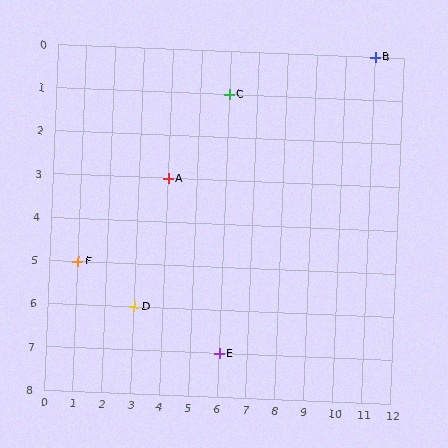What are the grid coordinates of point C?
Point C is at grid coordinates (6, 1).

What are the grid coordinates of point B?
Point B is at grid coordinates (11, 0).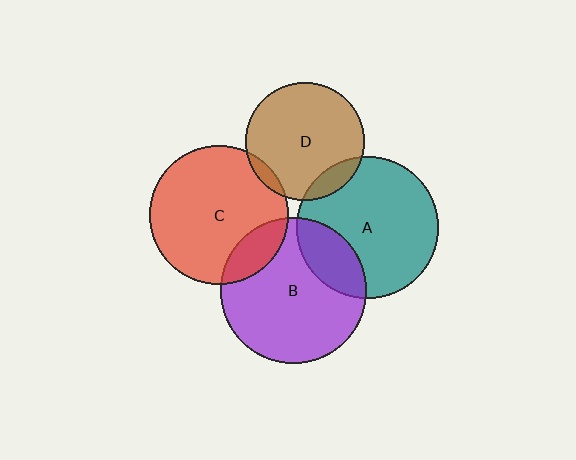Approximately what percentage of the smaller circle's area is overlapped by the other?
Approximately 20%.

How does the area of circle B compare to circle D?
Approximately 1.5 times.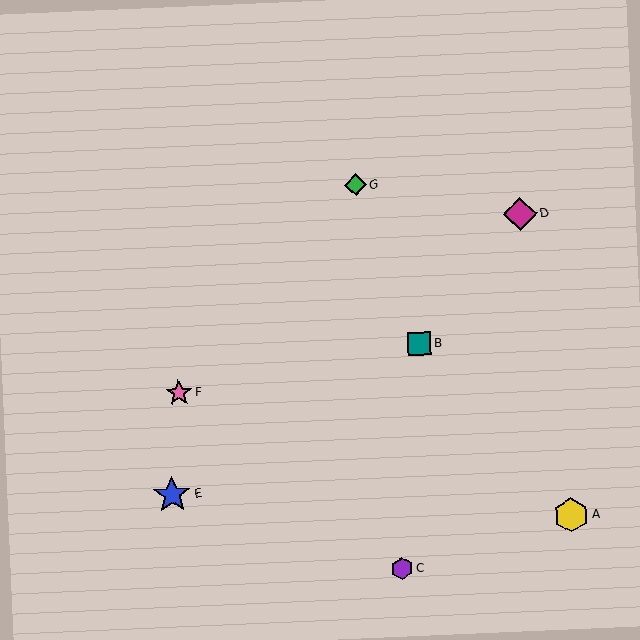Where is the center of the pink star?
The center of the pink star is at (179, 393).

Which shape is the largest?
The blue star (labeled E) is the largest.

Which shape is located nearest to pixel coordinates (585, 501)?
The yellow hexagon (labeled A) at (571, 515) is nearest to that location.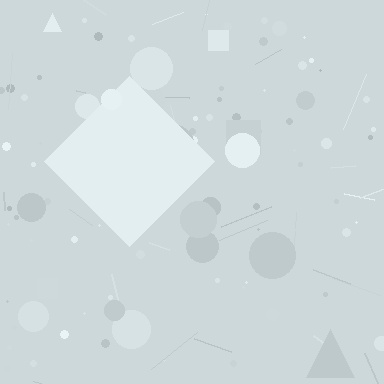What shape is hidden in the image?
A diamond is hidden in the image.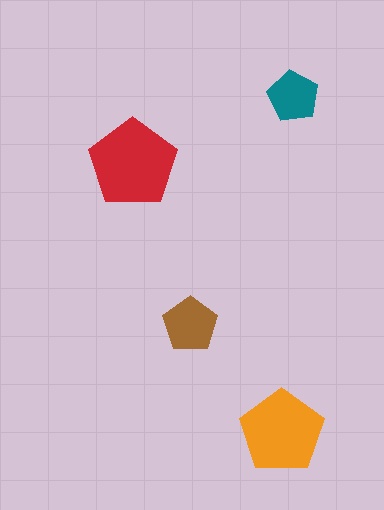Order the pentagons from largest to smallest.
the red one, the orange one, the brown one, the teal one.